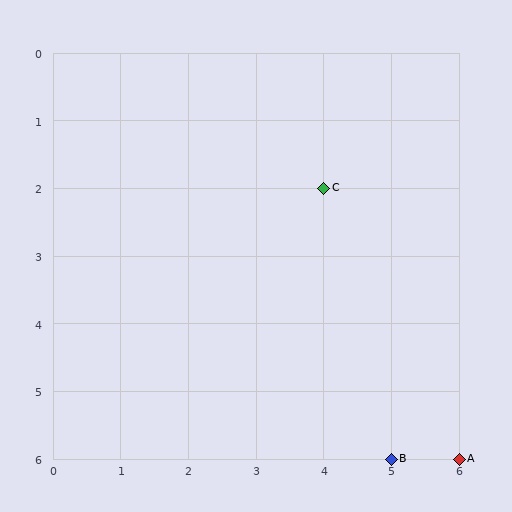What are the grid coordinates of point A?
Point A is at grid coordinates (6, 6).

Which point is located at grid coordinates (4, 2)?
Point C is at (4, 2).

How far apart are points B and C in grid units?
Points B and C are 1 column and 4 rows apart (about 4.1 grid units diagonally).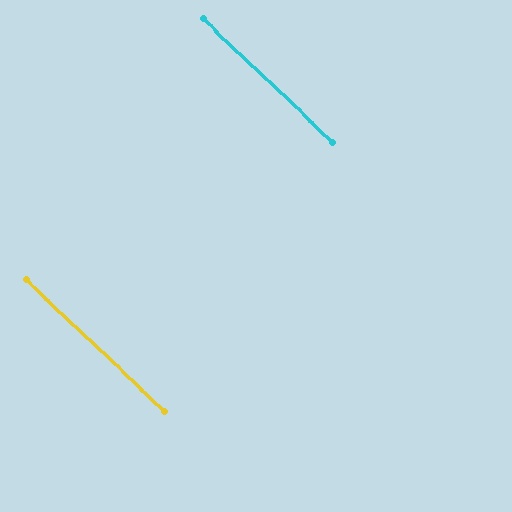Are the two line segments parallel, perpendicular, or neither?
Parallel — their directions differ by only 0.3°.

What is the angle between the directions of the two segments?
Approximately 0 degrees.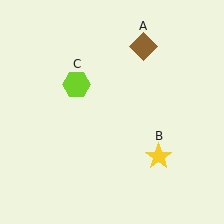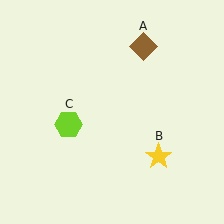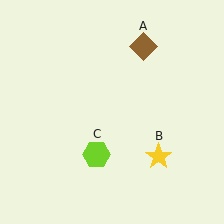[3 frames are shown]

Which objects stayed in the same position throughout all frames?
Brown diamond (object A) and yellow star (object B) remained stationary.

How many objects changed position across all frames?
1 object changed position: lime hexagon (object C).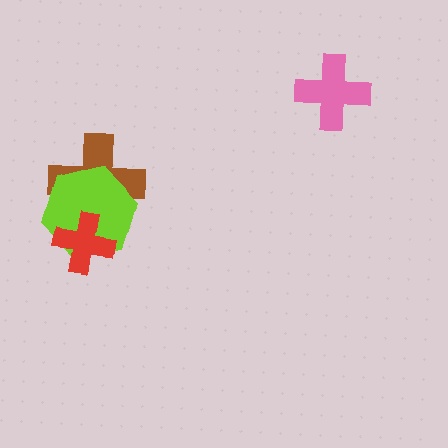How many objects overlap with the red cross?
2 objects overlap with the red cross.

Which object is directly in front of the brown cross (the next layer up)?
The lime hexagon is directly in front of the brown cross.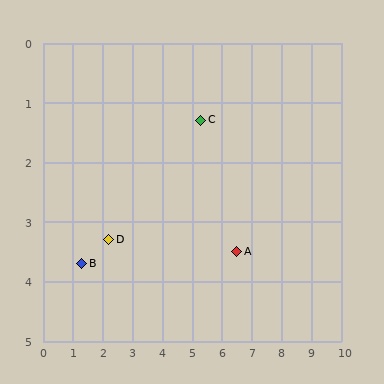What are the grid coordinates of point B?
Point B is at approximately (1.3, 3.7).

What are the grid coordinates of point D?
Point D is at approximately (2.2, 3.3).